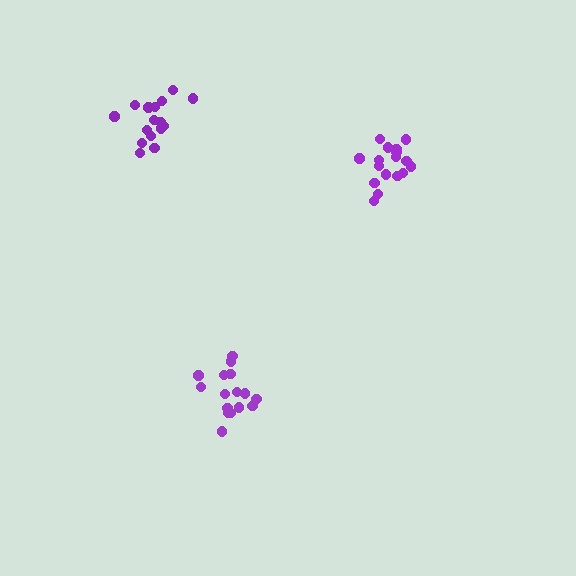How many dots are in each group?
Group 1: 16 dots, Group 2: 17 dots, Group 3: 16 dots (49 total).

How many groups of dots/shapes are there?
There are 3 groups.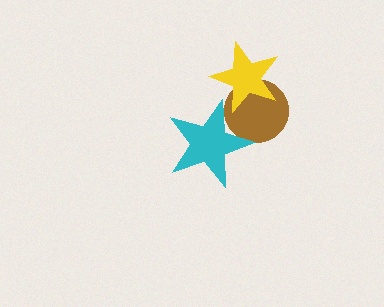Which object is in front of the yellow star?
The cyan star is in front of the yellow star.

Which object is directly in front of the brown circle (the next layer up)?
The yellow star is directly in front of the brown circle.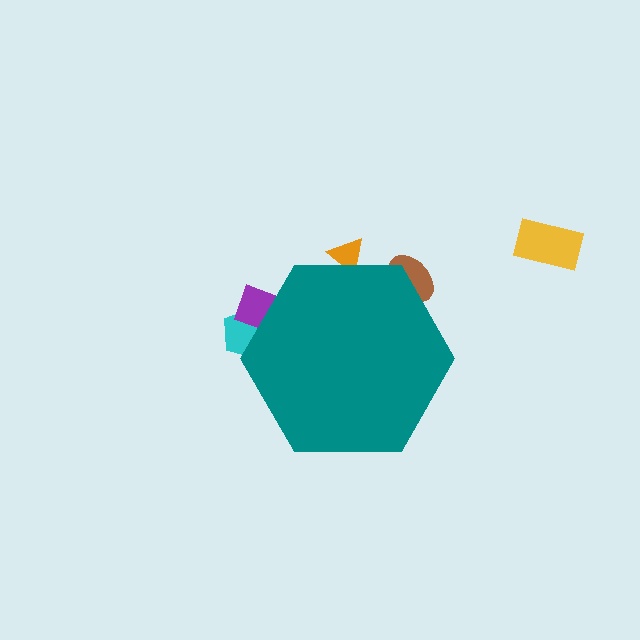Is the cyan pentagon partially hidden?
Yes, the cyan pentagon is partially hidden behind the teal hexagon.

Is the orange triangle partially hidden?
Yes, the orange triangle is partially hidden behind the teal hexagon.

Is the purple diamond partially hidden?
Yes, the purple diamond is partially hidden behind the teal hexagon.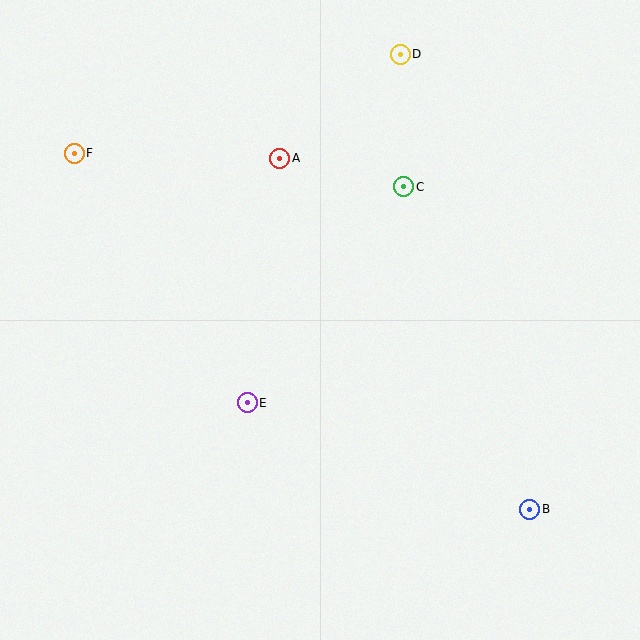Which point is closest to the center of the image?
Point E at (247, 403) is closest to the center.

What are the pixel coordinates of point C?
Point C is at (404, 187).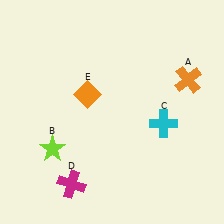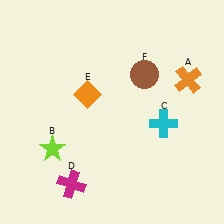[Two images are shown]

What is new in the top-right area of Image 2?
A brown circle (F) was added in the top-right area of Image 2.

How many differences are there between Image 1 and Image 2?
There is 1 difference between the two images.